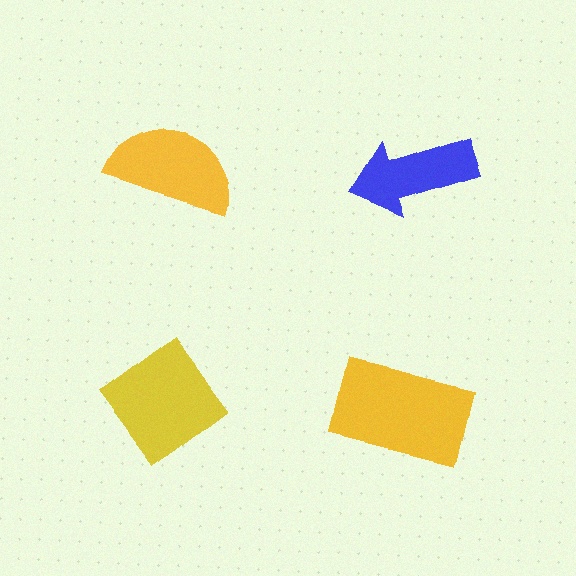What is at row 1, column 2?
A blue arrow.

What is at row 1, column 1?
A yellow semicircle.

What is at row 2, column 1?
A yellow diamond.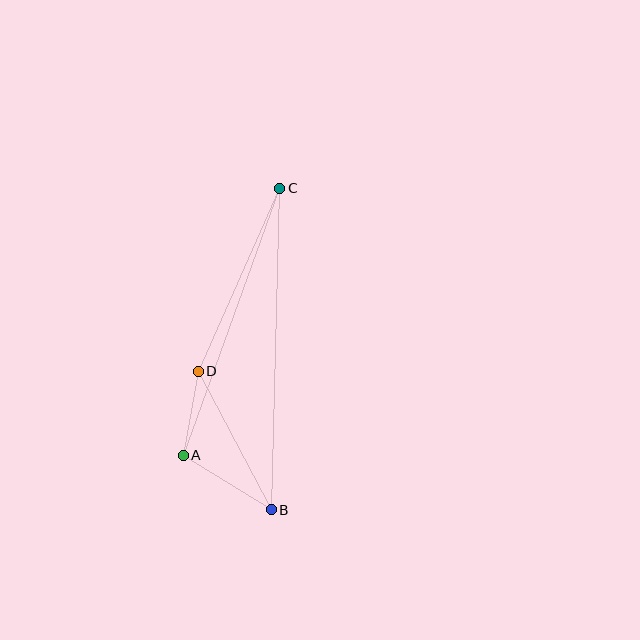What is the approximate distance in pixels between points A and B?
The distance between A and B is approximately 104 pixels.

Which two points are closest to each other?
Points A and D are closest to each other.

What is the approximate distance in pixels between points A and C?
The distance between A and C is approximately 284 pixels.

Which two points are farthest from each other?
Points B and C are farthest from each other.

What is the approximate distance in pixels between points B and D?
The distance between B and D is approximately 157 pixels.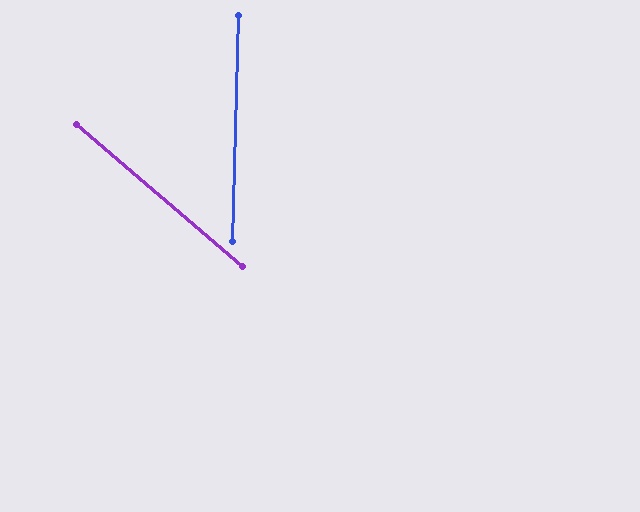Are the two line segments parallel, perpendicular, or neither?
Neither parallel nor perpendicular — they differ by about 51°.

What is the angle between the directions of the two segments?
Approximately 51 degrees.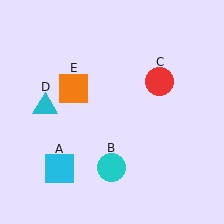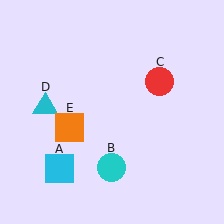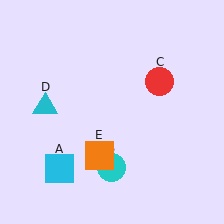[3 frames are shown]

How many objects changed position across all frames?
1 object changed position: orange square (object E).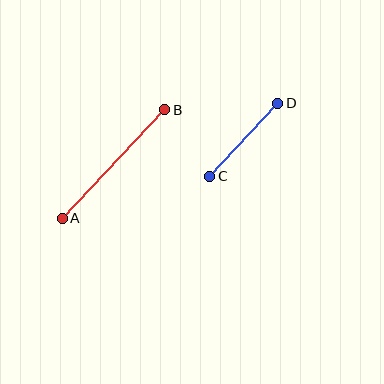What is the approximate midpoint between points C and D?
The midpoint is at approximately (244, 140) pixels.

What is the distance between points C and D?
The distance is approximately 100 pixels.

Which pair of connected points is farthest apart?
Points A and B are farthest apart.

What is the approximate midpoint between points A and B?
The midpoint is at approximately (114, 164) pixels.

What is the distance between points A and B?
The distance is approximately 149 pixels.